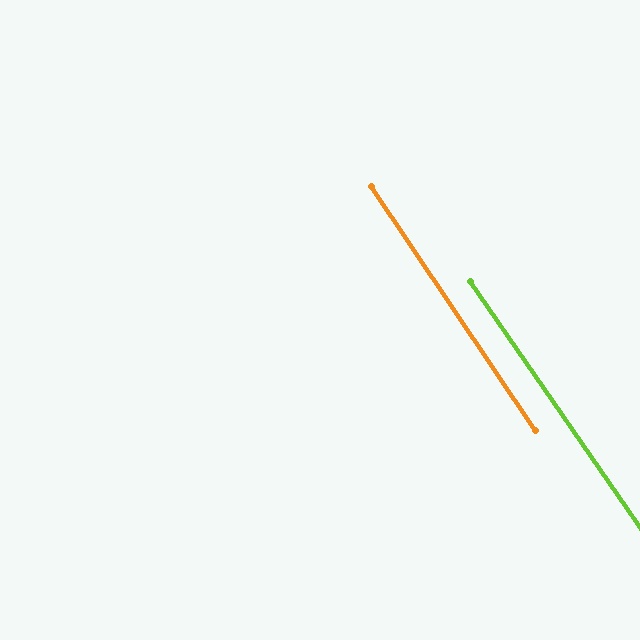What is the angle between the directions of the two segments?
Approximately 1 degree.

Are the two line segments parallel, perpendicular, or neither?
Parallel — their directions differ by only 0.8°.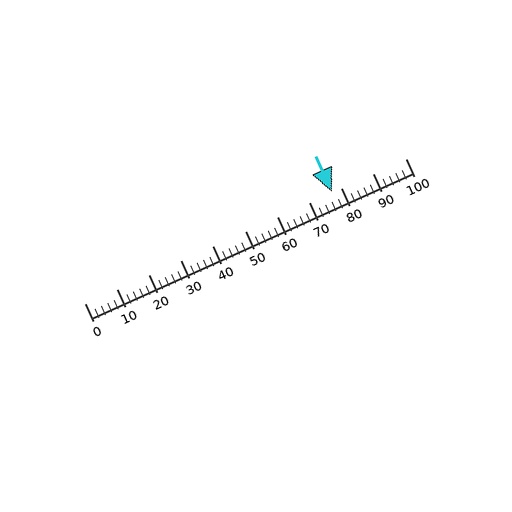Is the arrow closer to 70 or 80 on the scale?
The arrow is closer to 80.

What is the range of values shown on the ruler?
The ruler shows values from 0 to 100.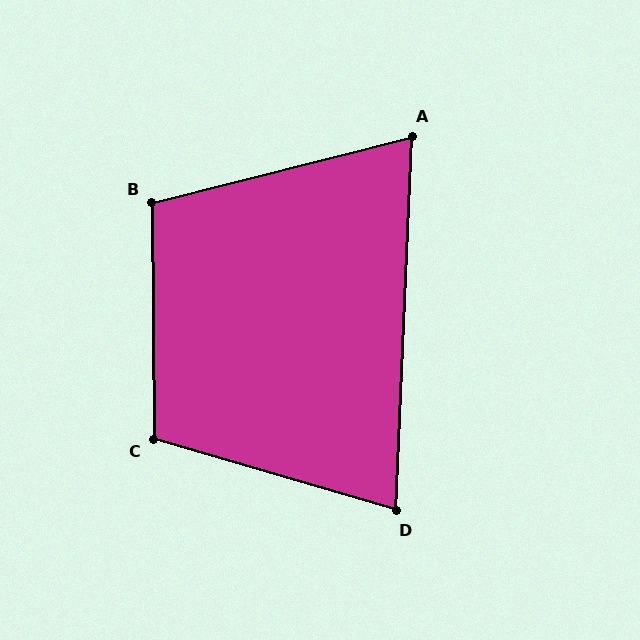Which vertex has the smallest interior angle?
A, at approximately 73 degrees.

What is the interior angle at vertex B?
Approximately 104 degrees (obtuse).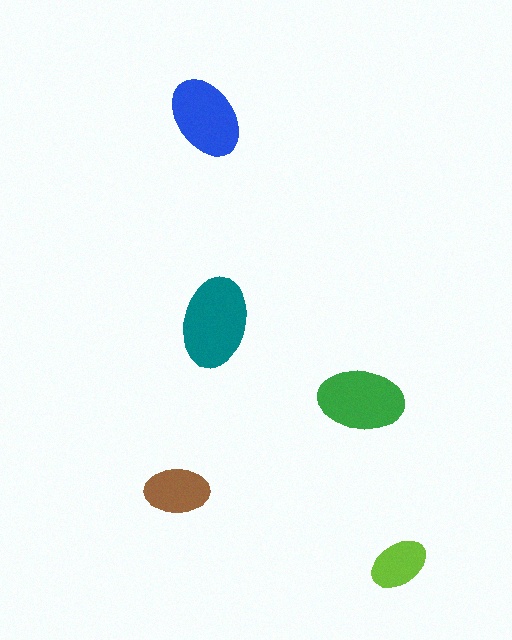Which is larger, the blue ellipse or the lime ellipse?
The blue one.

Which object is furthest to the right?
The lime ellipse is rightmost.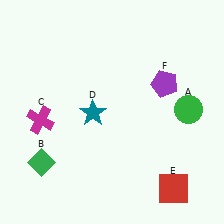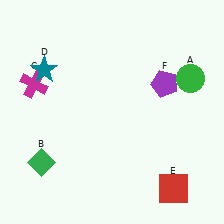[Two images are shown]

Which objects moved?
The objects that moved are: the green circle (A), the magenta cross (C), the teal star (D).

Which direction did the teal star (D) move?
The teal star (D) moved left.